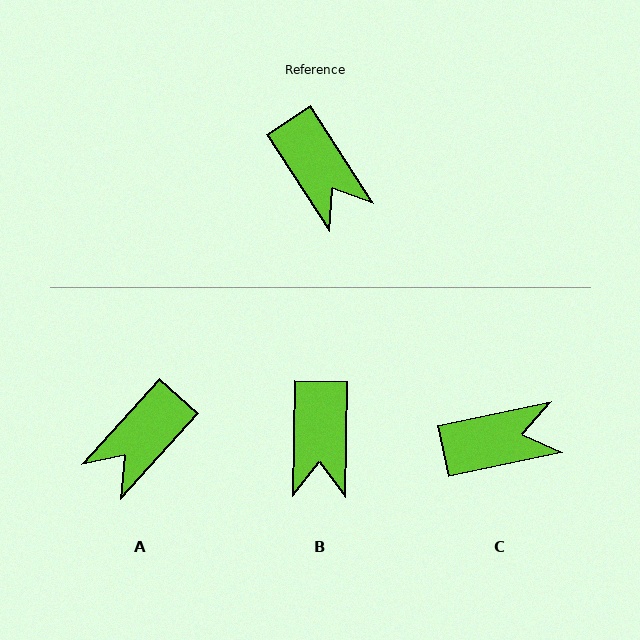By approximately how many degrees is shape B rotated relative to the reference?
Approximately 34 degrees clockwise.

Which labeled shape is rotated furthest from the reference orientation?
A, about 75 degrees away.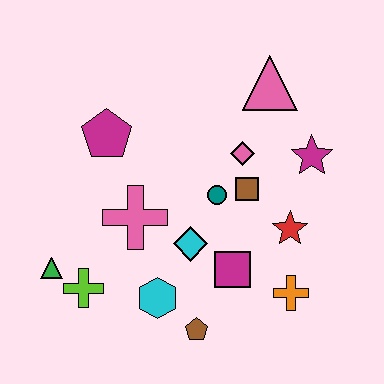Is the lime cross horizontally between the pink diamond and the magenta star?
No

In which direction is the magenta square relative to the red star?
The magenta square is to the left of the red star.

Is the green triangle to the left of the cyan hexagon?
Yes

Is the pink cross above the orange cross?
Yes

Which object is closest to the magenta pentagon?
The pink cross is closest to the magenta pentagon.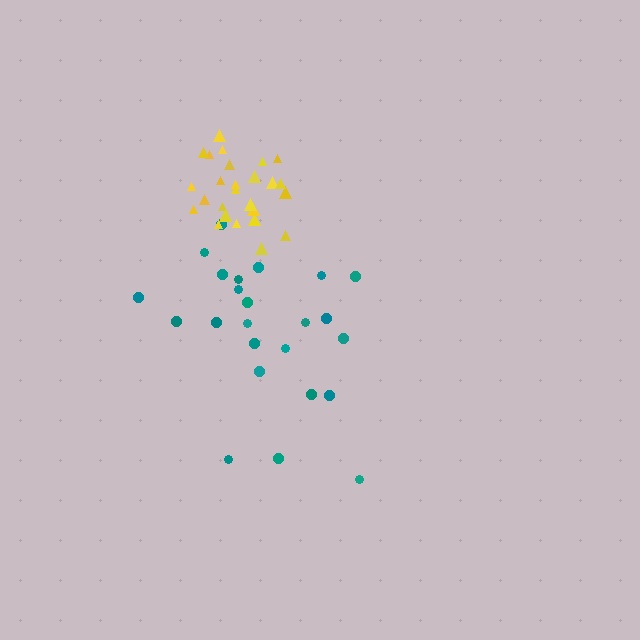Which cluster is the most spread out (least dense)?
Teal.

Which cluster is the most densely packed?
Yellow.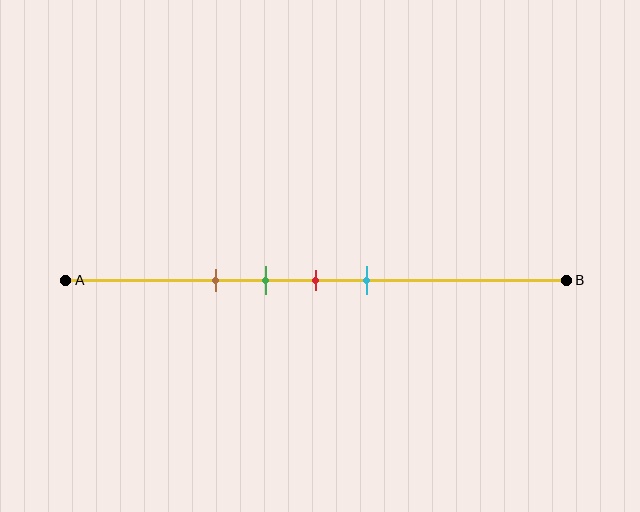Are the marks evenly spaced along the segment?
Yes, the marks are approximately evenly spaced.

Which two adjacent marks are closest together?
The green and red marks are the closest adjacent pair.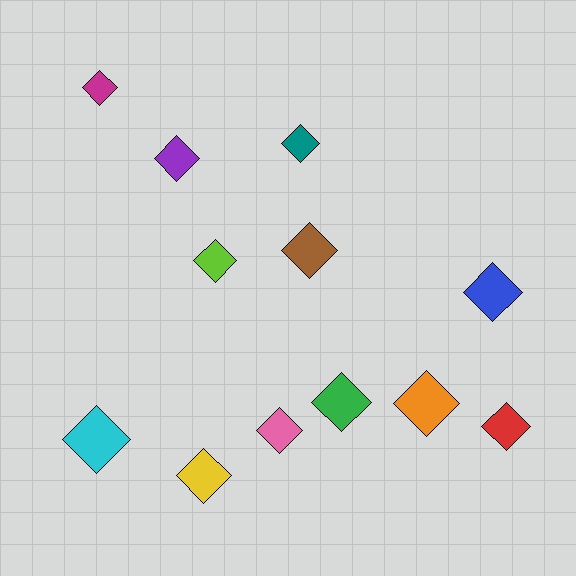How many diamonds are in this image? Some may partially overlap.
There are 12 diamonds.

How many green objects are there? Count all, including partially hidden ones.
There is 1 green object.